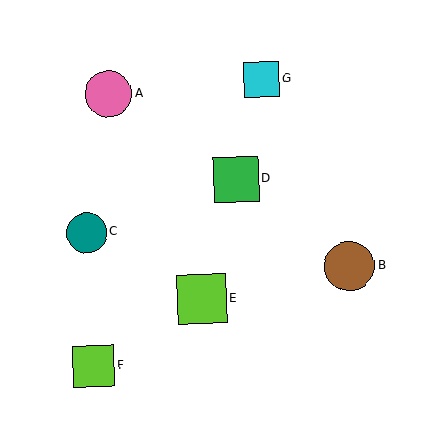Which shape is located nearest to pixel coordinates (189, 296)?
The lime square (labeled E) at (202, 299) is nearest to that location.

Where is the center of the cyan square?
The center of the cyan square is at (262, 79).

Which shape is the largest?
The brown circle (labeled B) is the largest.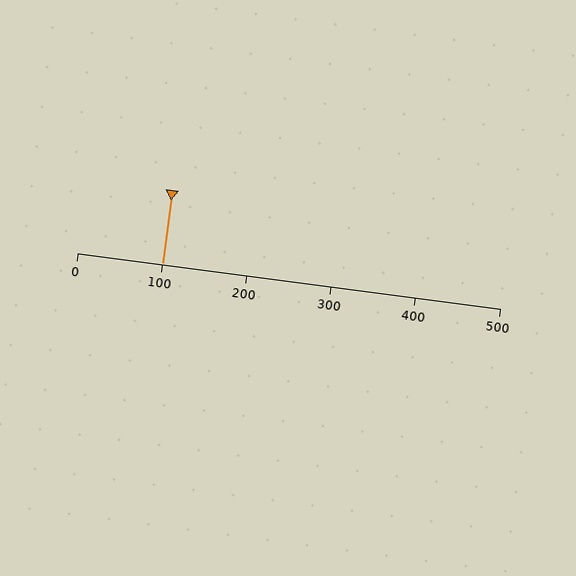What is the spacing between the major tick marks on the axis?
The major ticks are spaced 100 apart.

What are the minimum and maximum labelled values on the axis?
The axis runs from 0 to 500.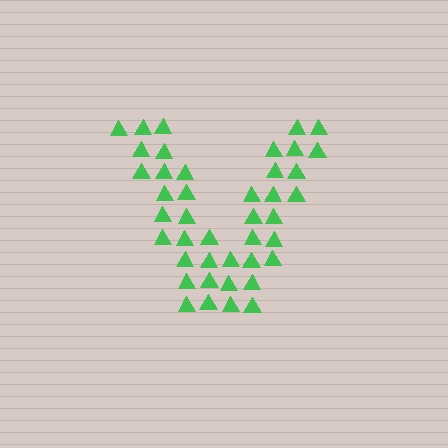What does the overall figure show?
The overall figure shows the letter V.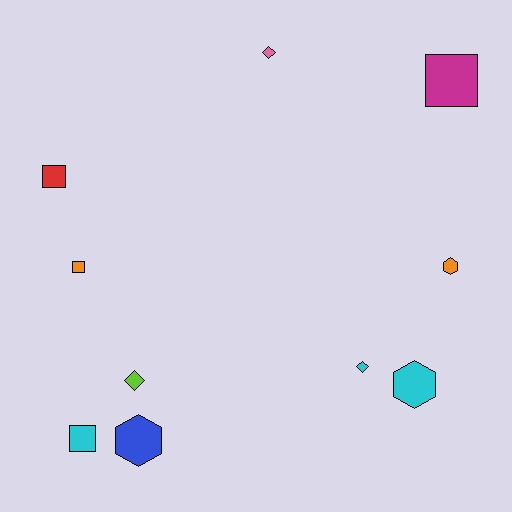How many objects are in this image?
There are 10 objects.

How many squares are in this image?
There are 4 squares.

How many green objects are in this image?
There are no green objects.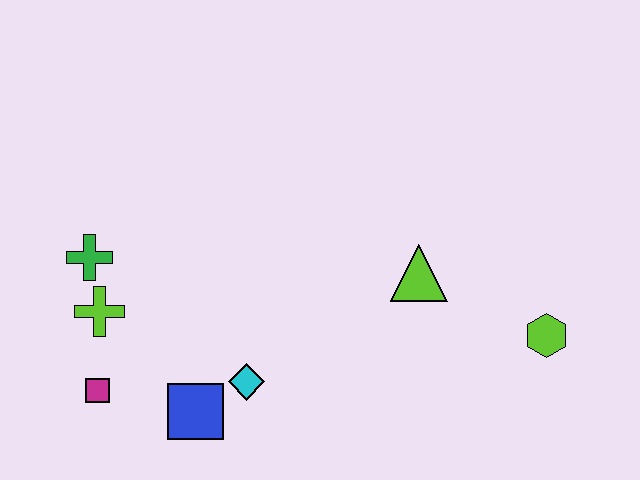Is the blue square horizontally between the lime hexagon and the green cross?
Yes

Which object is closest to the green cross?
The lime cross is closest to the green cross.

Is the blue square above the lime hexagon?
No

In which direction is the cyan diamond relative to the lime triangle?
The cyan diamond is to the left of the lime triangle.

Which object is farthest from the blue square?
The lime hexagon is farthest from the blue square.